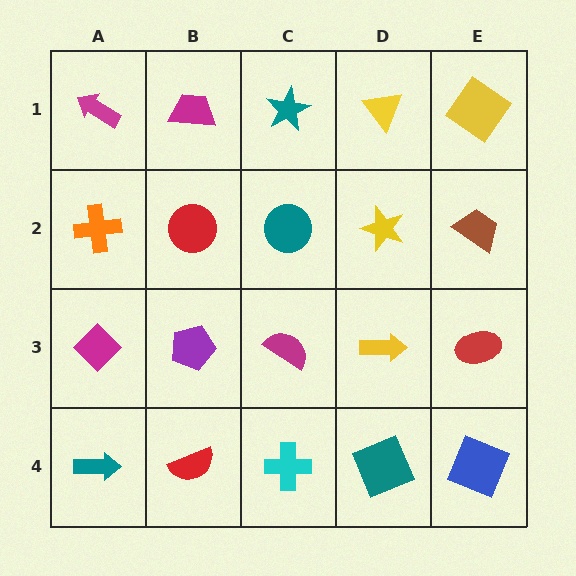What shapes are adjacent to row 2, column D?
A yellow triangle (row 1, column D), a yellow arrow (row 3, column D), a teal circle (row 2, column C), a brown trapezoid (row 2, column E).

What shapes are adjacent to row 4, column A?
A magenta diamond (row 3, column A), a red semicircle (row 4, column B).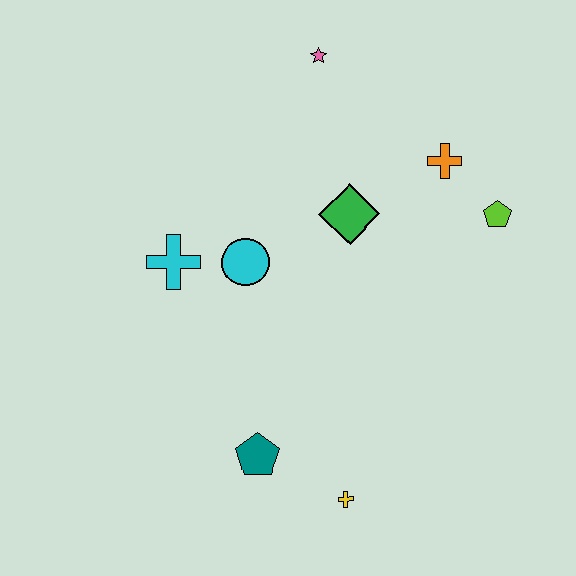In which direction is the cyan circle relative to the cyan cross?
The cyan circle is to the right of the cyan cross.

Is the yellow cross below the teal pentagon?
Yes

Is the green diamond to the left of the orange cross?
Yes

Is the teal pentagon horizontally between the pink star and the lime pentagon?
No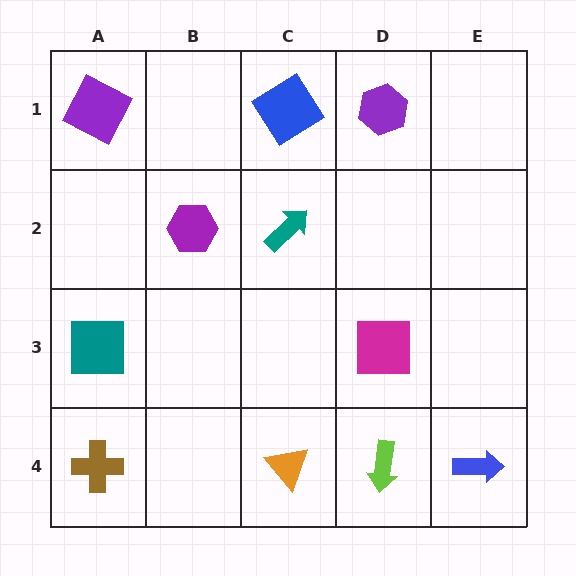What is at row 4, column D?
A lime arrow.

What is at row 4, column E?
A blue arrow.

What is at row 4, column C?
An orange triangle.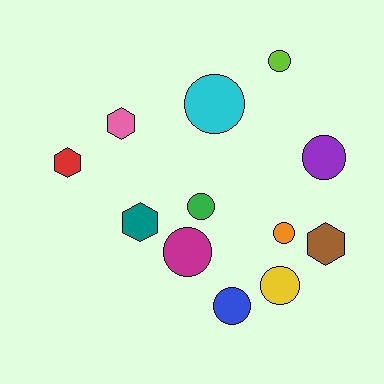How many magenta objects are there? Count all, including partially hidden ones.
There is 1 magenta object.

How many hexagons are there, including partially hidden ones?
There are 4 hexagons.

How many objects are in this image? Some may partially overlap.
There are 12 objects.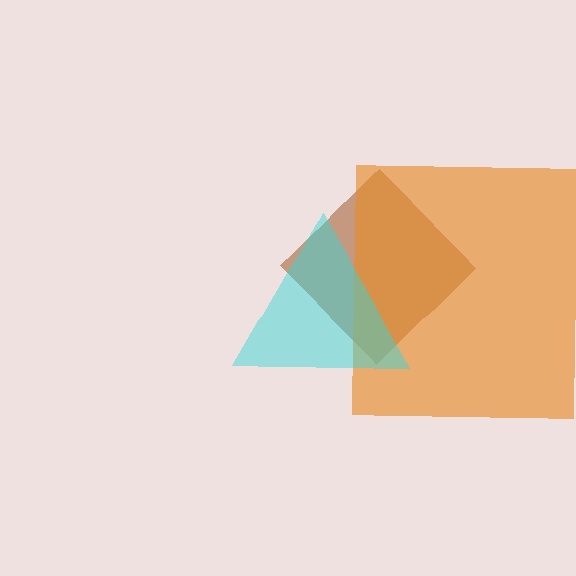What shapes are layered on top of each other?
The layered shapes are: a brown diamond, an orange square, a cyan triangle.